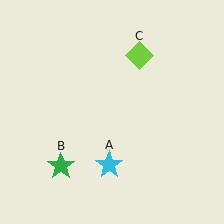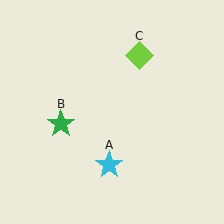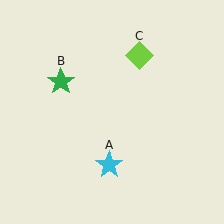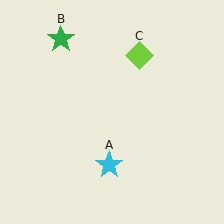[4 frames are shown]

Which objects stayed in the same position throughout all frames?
Cyan star (object A) and lime diamond (object C) remained stationary.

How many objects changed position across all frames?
1 object changed position: green star (object B).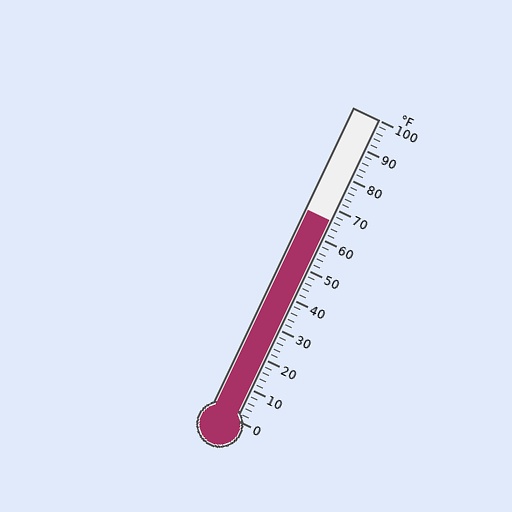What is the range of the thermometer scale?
The thermometer scale ranges from 0°F to 100°F.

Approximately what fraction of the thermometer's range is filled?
The thermometer is filled to approximately 65% of its range.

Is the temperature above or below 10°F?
The temperature is above 10°F.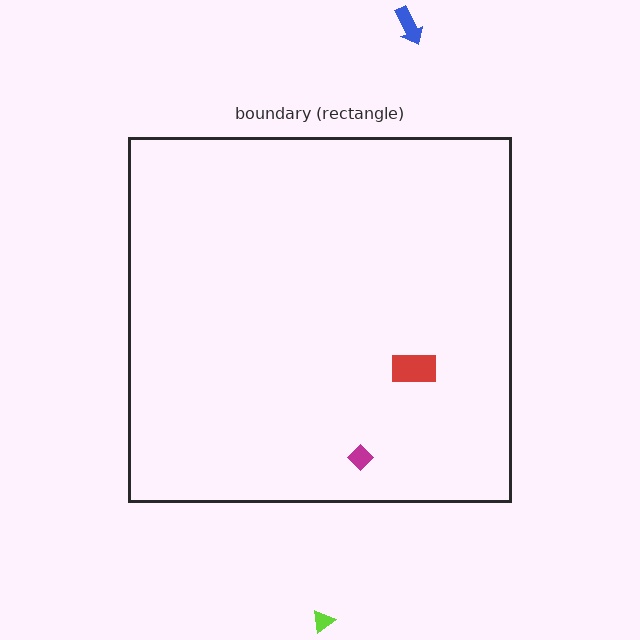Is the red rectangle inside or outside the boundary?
Inside.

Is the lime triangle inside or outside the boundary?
Outside.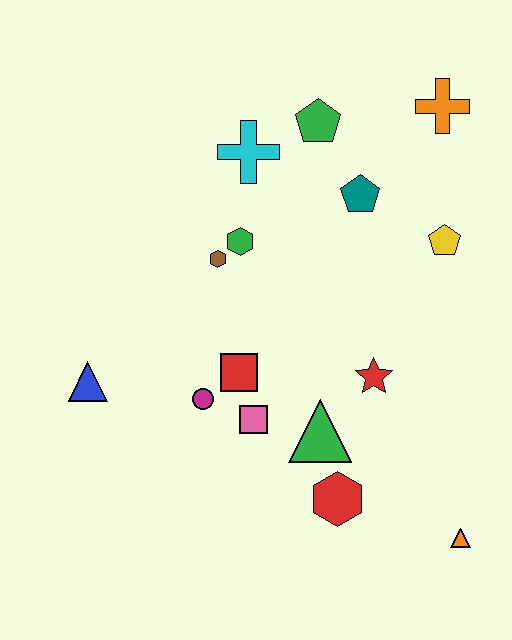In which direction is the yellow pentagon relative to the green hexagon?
The yellow pentagon is to the right of the green hexagon.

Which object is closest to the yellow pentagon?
The teal pentagon is closest to the yellow pentagon.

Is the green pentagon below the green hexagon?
No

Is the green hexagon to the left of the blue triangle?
No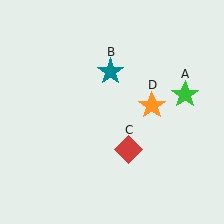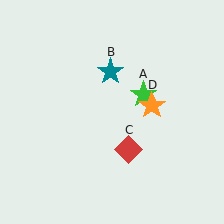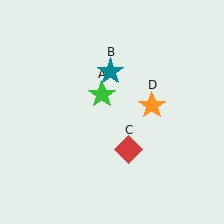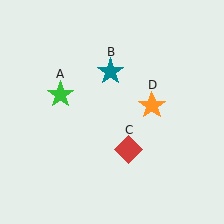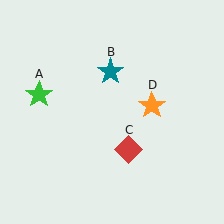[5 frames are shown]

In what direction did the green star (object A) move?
The green star (object A) moved left.